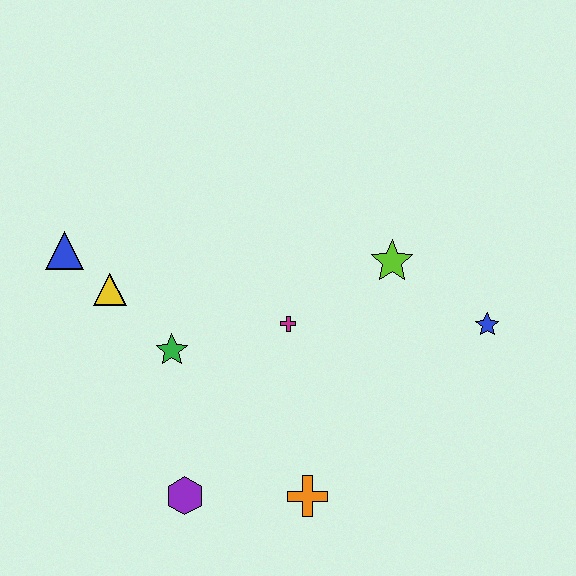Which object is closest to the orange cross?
The purple hexagon is closest to the orange cross.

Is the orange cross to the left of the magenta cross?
No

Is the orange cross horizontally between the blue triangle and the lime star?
Yes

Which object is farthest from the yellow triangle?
The blue star is farthest from the yellow triangle.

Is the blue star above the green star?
Yes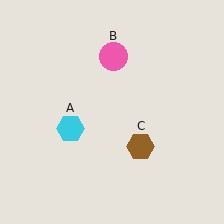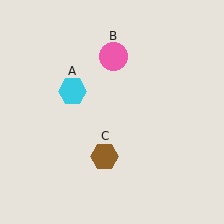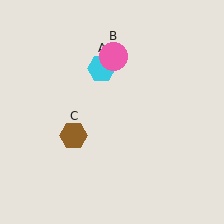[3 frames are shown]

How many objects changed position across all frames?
2 objects changed position: cyan hexagon (object A), brown hexagon (object C).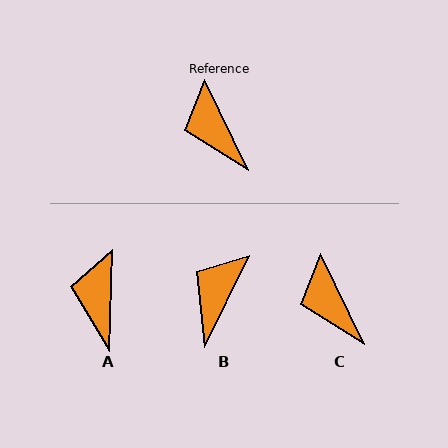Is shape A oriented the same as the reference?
No, it is off by about 28 degrees.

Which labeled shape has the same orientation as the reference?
C.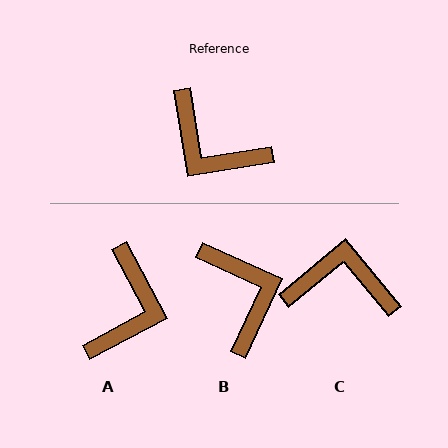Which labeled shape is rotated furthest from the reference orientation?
C, about 149 degrees away.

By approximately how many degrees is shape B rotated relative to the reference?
Approximately 146 degrees counter-clockwise.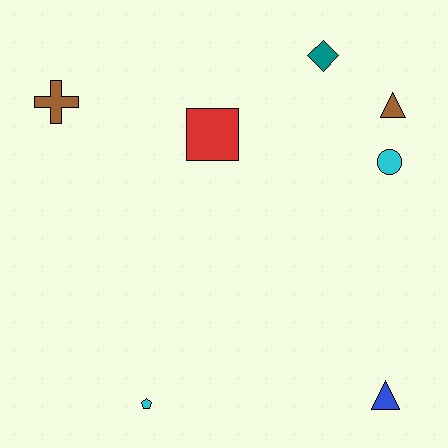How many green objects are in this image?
There are no green objects.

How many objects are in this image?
There are 7 objects.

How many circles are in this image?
There is 1 circle.